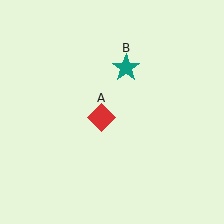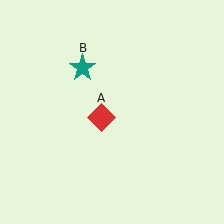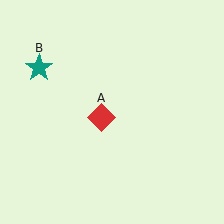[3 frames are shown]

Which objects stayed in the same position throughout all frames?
Red diamond (object A) remained stationary.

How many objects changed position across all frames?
1 object changed position: teal star (object B).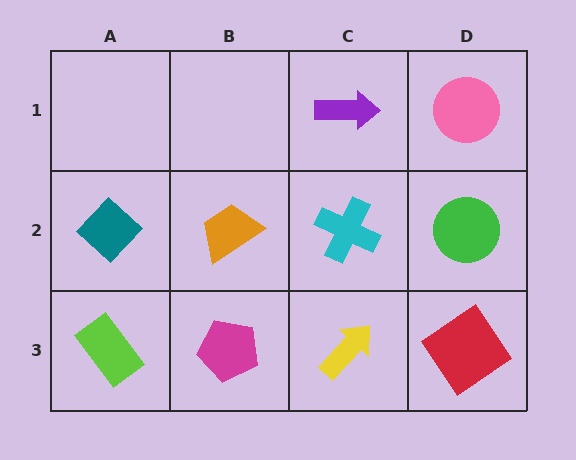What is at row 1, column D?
A pink circle.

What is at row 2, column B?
An orange trapezoid.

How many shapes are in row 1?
2 shapes.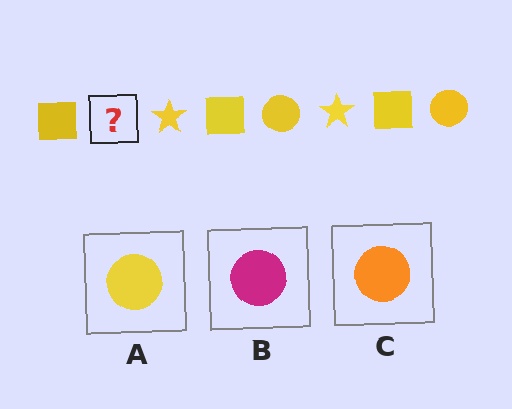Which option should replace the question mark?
Option A.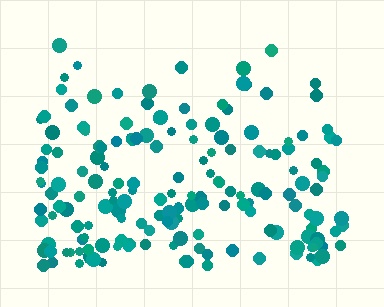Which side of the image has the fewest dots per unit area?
The top.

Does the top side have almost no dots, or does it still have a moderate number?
Still a moderate number, just noticeably fewer than the bottom.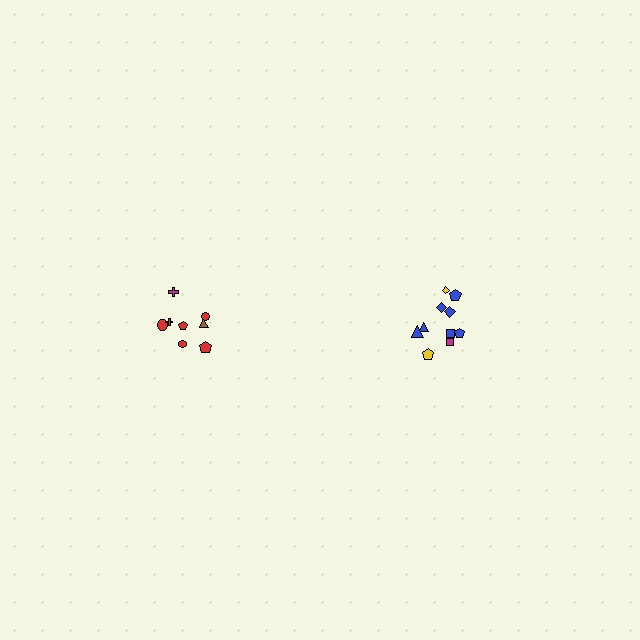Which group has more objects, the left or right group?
The right group.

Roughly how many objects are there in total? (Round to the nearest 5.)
Roughly 20 objects in total.